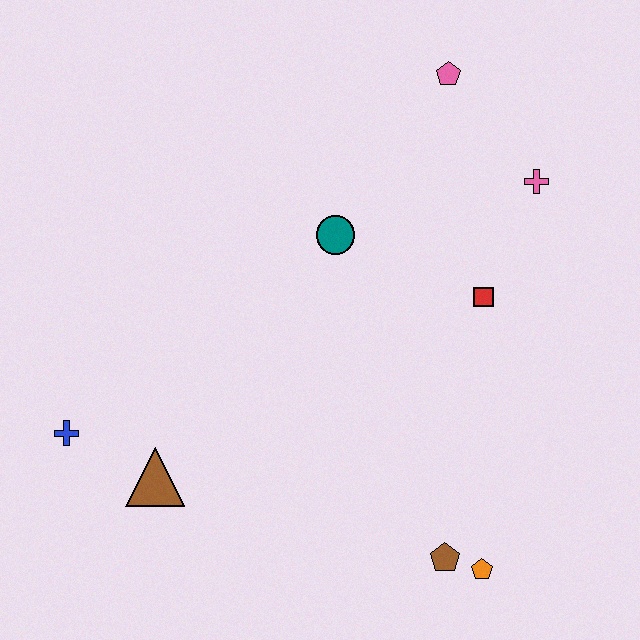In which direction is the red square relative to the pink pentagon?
The red square is below the pink pentagon.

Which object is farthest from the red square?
The blue cross is farthest from the red square.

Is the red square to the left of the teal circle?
No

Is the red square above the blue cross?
Yes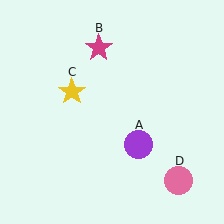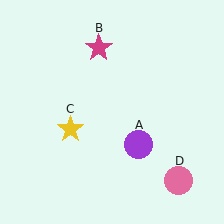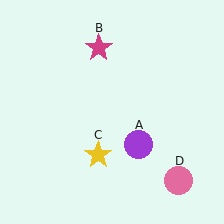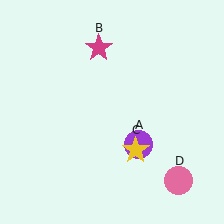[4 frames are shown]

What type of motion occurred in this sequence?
The yellow star (object C) rotated counterclockwise around the center of the scene.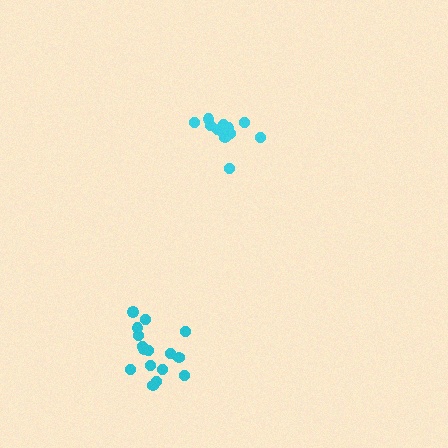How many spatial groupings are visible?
There are 2 spatial groupings.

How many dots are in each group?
Group 1: 12 dots, Group 2: 16 dots (28 total).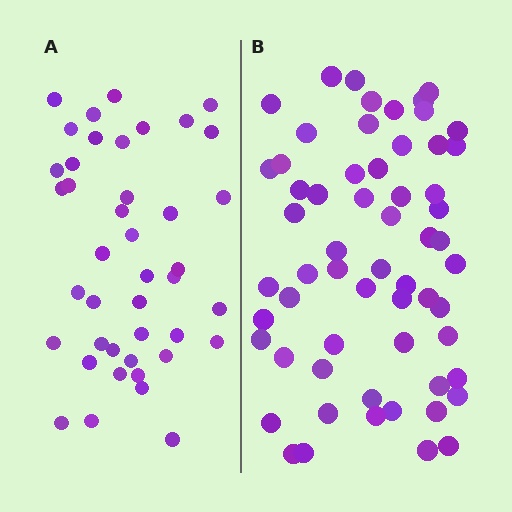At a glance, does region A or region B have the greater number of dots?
Region B (the right region) has more dots.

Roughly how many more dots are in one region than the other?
Region B has approximately 20 more dots than region A.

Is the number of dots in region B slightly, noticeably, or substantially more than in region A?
Region B has noticeably more, but not dramatically so. The ratio is roughly 1.4 to 1.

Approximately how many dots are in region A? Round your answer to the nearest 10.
About 40 dots. (The exact count is 42, which rounds to 40.)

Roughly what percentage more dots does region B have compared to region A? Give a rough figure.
About 45% more.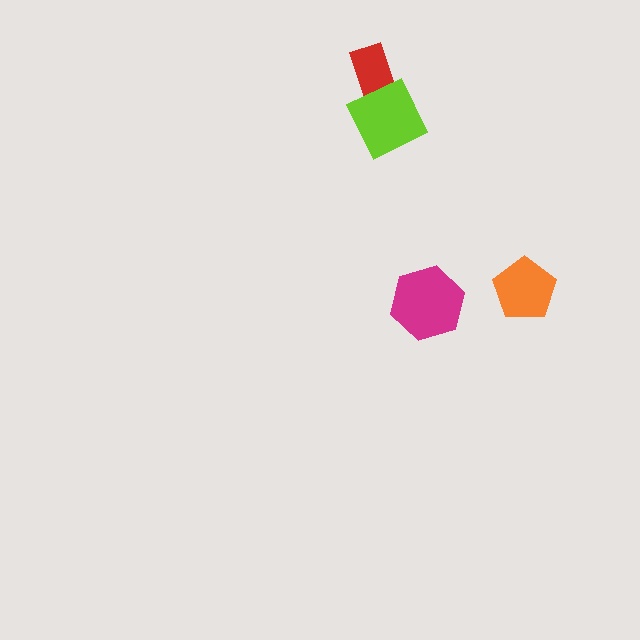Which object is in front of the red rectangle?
The lime square is in front of the red rectangle.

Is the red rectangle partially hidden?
Yes, it is partially covered by another shape.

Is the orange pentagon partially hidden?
No, no other shape covers it.